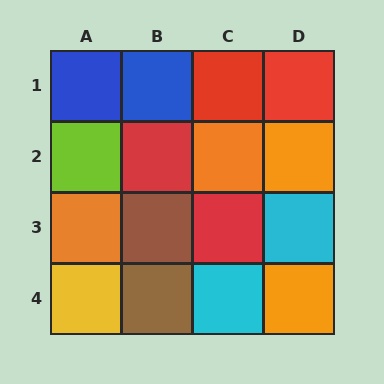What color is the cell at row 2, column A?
Lime.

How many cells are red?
4 cells are red.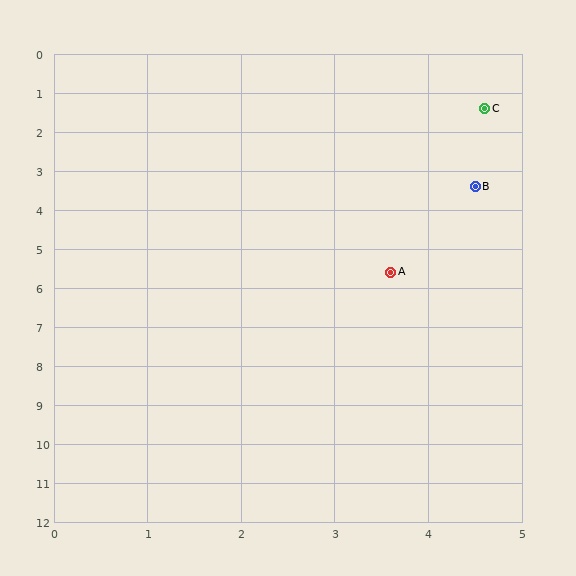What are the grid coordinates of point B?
Point B is at approximately (4.5, 3.4).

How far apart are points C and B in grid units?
Points C and B are about 2.0 grid units apart.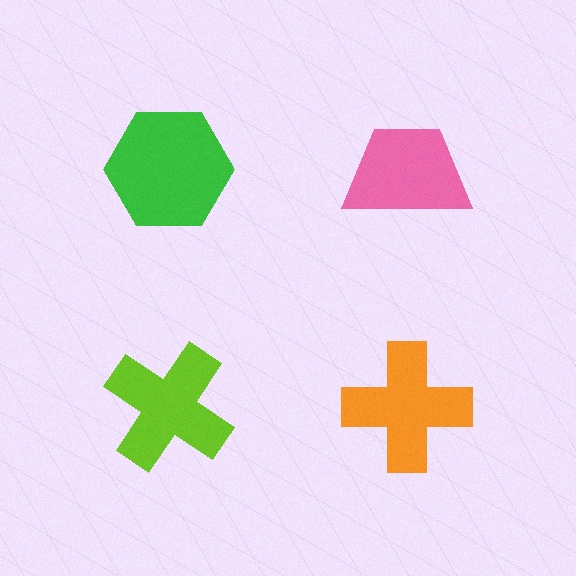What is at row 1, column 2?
A pink trapezoid.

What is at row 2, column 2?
An orange cross.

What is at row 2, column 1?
A lime cross.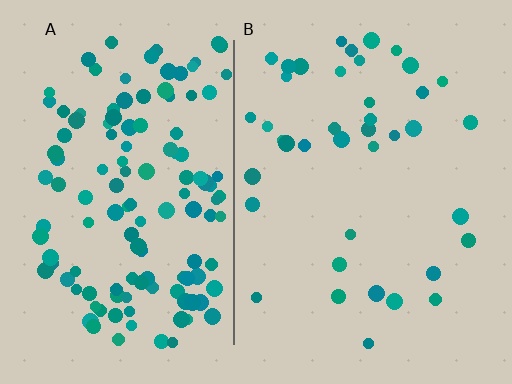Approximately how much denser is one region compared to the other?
Approximately 3.3× — region A over region B.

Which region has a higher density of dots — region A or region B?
A (the left).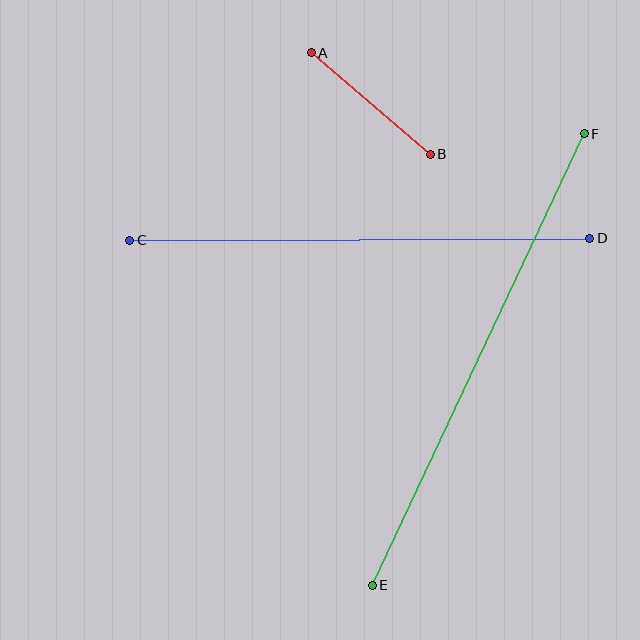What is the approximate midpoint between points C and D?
The midpoint is at approximately (360, 239) pixels.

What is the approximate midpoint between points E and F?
The midpoint is at approximately (478, 360) pixels.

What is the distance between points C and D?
The distance is approximately 460 pixels.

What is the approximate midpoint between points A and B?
The midpoint is at approximately (371, 104) pixels.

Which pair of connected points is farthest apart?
Points E and F are farthest apart.